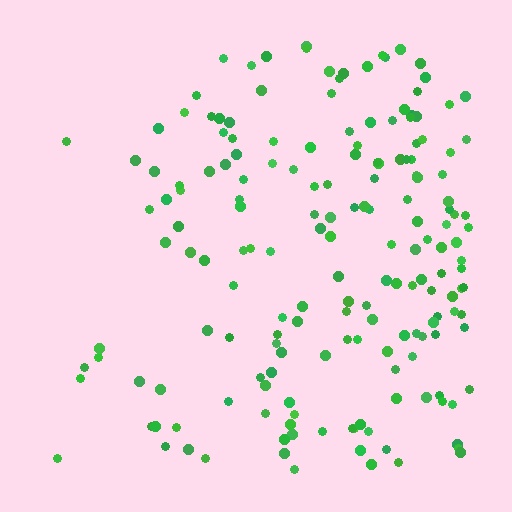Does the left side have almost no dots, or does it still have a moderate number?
Still a moderate number, just noticeably fewer than the right.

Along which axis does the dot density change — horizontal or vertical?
Horizontal.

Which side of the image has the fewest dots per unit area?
The left.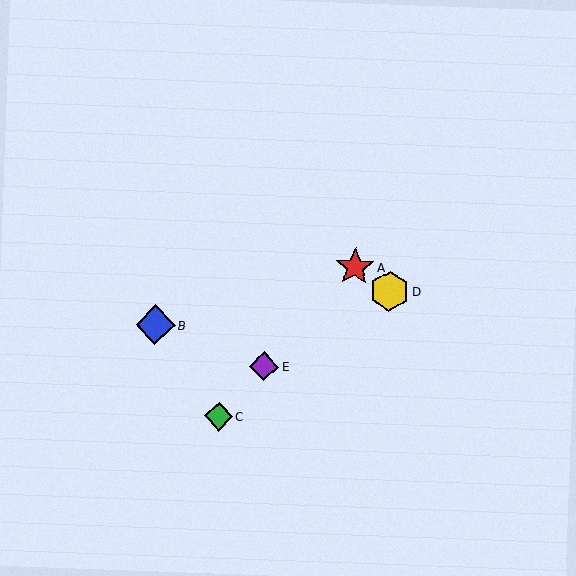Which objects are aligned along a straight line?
Objects A, C, E are aligned along a straight line.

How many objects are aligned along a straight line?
3 objects (A, C, E) are aligned along a straight line.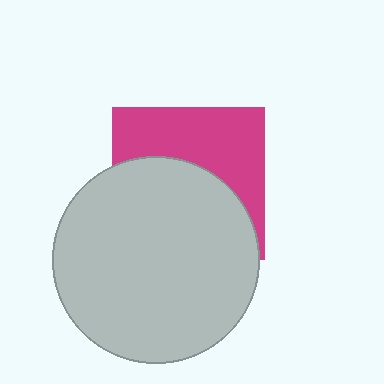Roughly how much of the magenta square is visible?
A small part of it is visible (roughly 45%).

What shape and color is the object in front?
The object in front is a light gray circle.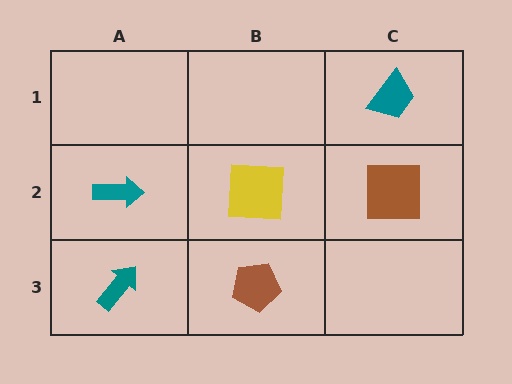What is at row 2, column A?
A teal arrow.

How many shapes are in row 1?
1 shape.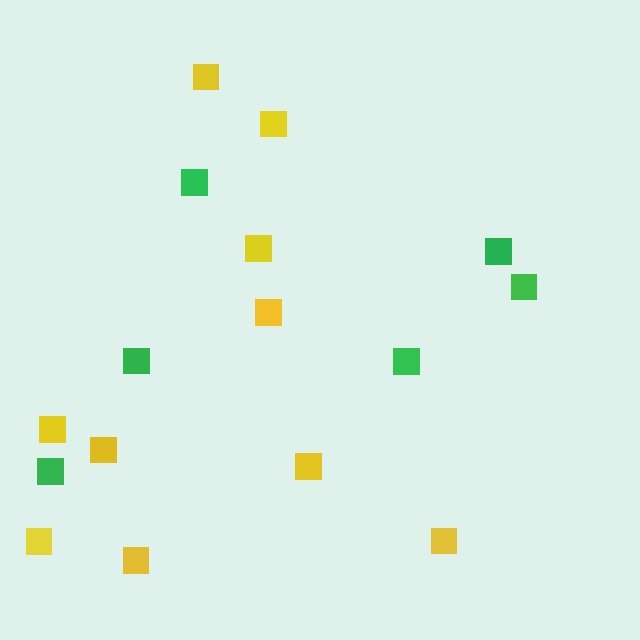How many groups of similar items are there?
There are 2 groups: one group of yellow squares (10) and one group of green squares (6).